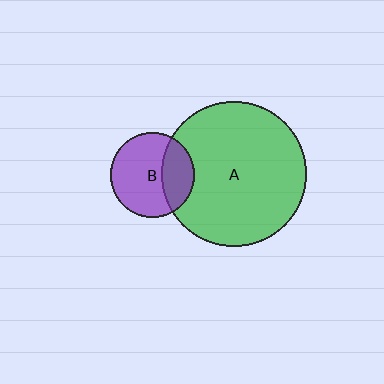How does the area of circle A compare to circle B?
Approximately 2.9 times.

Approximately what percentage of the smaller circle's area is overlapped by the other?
Approximately 30%.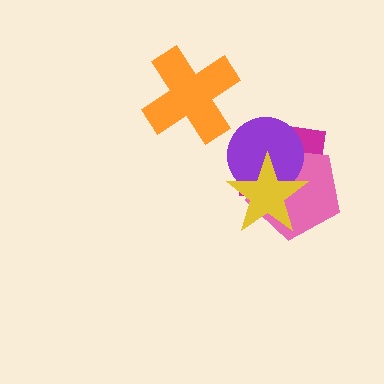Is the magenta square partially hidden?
Yes, it is partially covered by another shape.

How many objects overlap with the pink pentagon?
3 objects overlap with the pink pentagon.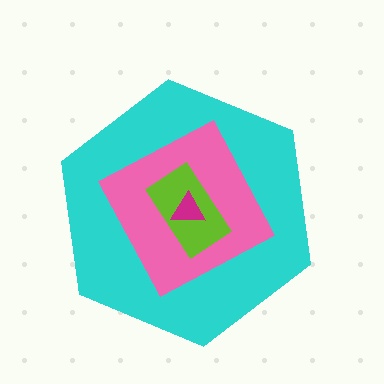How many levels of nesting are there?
4.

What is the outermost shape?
The cyan hexagon.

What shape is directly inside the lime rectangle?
The magenta triangle.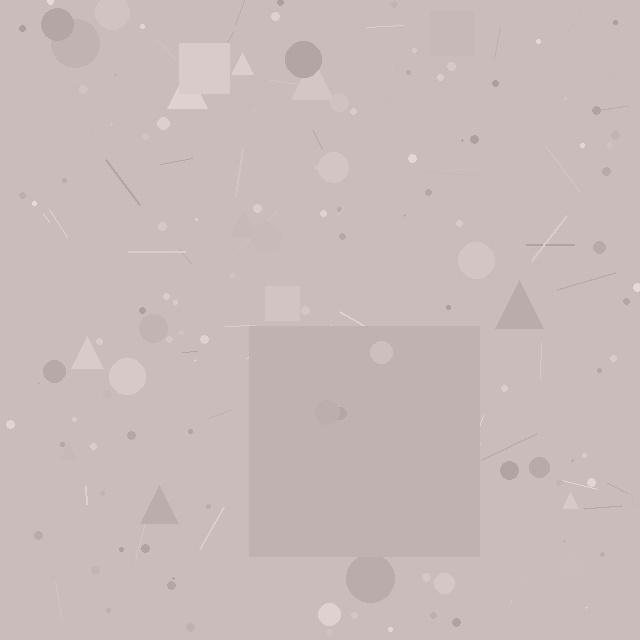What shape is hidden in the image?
A square is hidden in the image.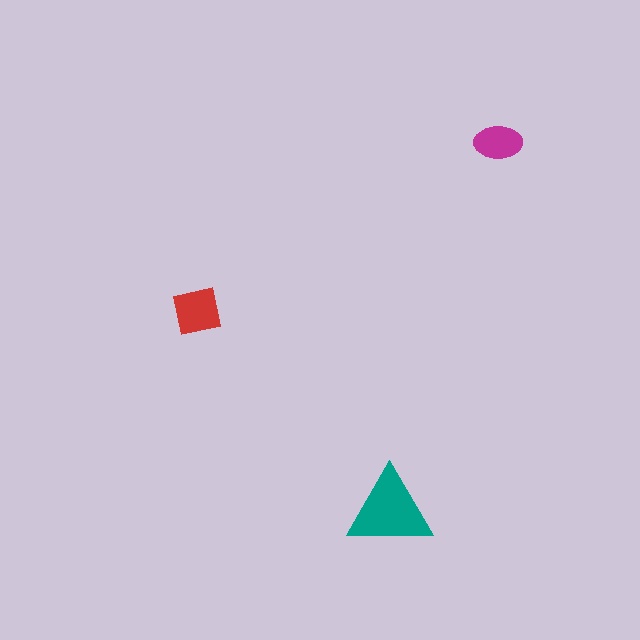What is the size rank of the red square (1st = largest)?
2nd.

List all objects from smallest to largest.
The magenta ellipse, the red square, the teal triangle.